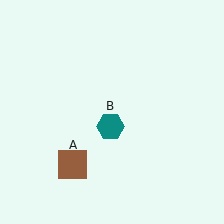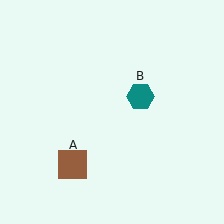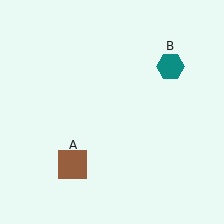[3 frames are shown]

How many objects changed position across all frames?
1 object changed position: teal hexagon (object B).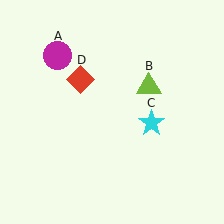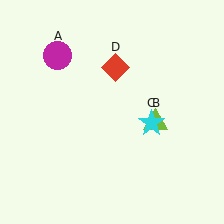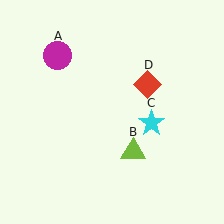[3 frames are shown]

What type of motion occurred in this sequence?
The lime triangle (object B), red diamond (object D) rotated clockwise around the center of the scene.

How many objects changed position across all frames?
2 objects changed position: lime triangle (object B), red diamond (object D).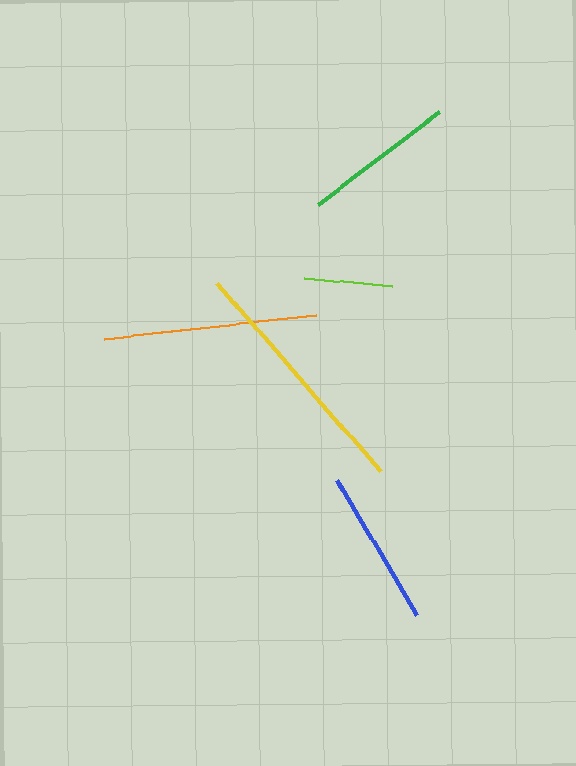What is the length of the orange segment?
The orange segment is approximately 214 pixels long.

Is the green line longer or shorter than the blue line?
The blue line is longer than the green line.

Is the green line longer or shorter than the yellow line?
The yellow line is longer than the green line.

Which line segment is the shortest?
The lime line is the shortest at approximately 89 pixels.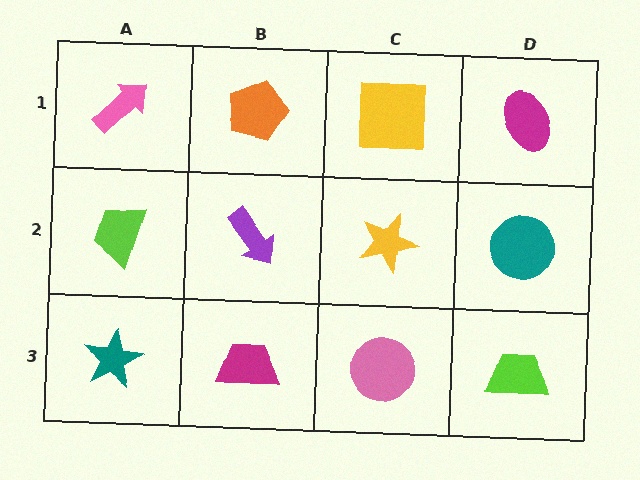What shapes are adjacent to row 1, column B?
A purple arrow (row 2, column B), a pink arrow (row 1, column A), a yellow square (row 1, column C).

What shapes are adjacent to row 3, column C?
A yellow star (row 2, column C), a magenta trapezoid (row 3, column B), a lime trapezoid (row 3, column D).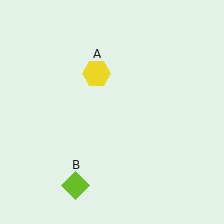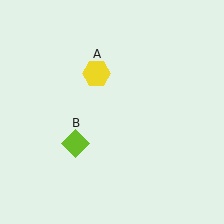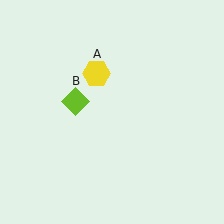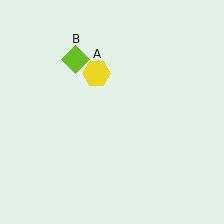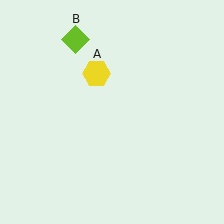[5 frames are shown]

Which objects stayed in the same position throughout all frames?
Yellow hexagon (object A) remained stationary.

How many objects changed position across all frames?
1 object changed position: lime diamond (object B).